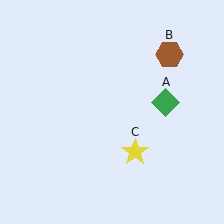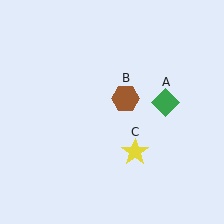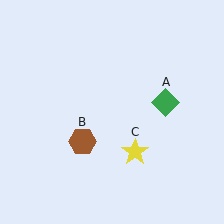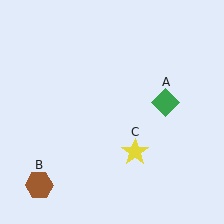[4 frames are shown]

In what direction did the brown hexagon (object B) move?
The brown hexagon (object B) moved down and to the left.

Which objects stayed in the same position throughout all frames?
Green diamond (object A) and yellow star (object C) remained stationary.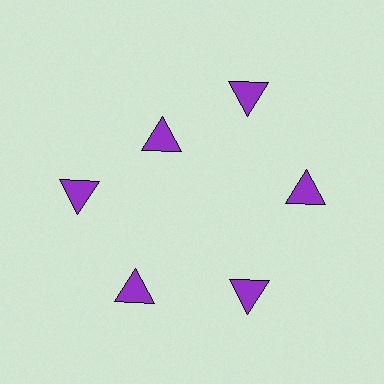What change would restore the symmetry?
The symmetry would be restored by moving it outward, back onto the ring so that all 6 triangles sit at equal angles and equal distance from the center.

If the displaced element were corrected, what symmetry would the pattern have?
It would have 6-fold rotational symmetry — the pattern would map onto itself every 60 degrees.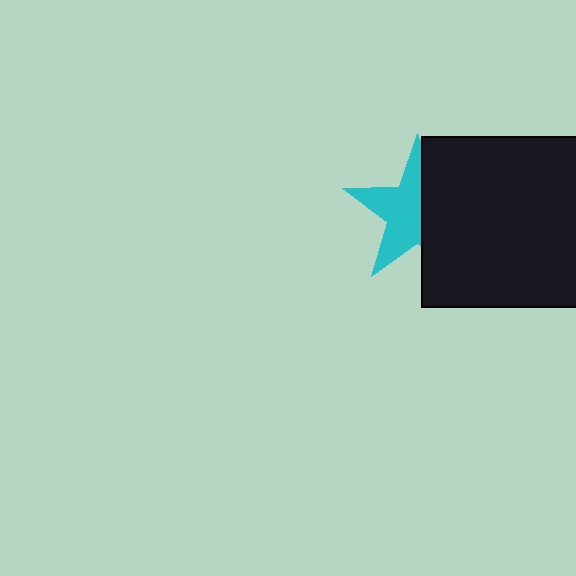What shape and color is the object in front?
The object in front is a black square.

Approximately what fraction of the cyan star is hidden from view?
Roughly 45% of the cyan star is hidden behind the black square.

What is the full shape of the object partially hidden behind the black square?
The partially hidden object is a cyan star.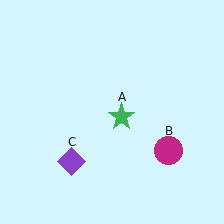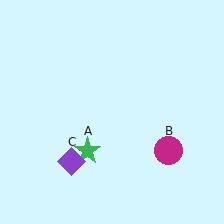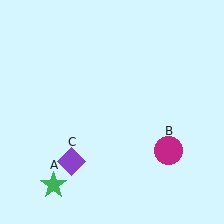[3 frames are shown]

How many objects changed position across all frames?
1 object changed position: green star (object A).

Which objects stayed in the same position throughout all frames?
Magenta circle (object B) and purple diamond (object C) remained stationary.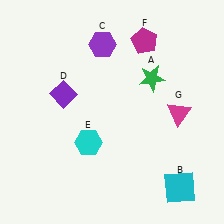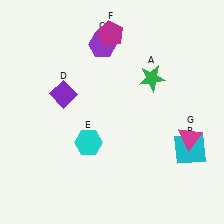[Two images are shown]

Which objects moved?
The objects that moved are: the cyan square (B), the magenta pentagon (F), the magenta triangle (G).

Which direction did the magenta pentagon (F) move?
The magenta pentagon (F) moved left.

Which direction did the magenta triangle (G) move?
The magenta triangle (G) moved down.